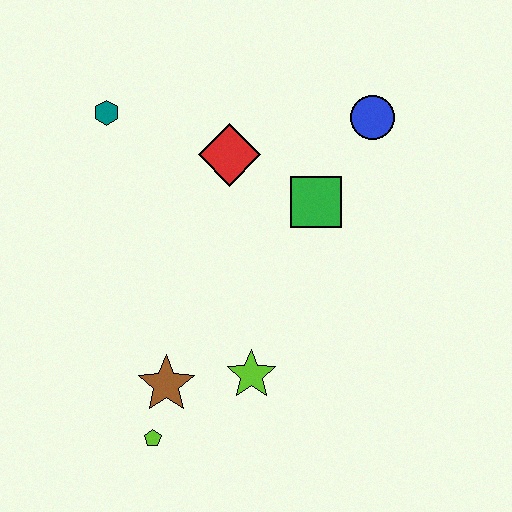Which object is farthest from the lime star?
The teal hexagon is farthest from the lime star.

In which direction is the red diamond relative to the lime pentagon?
The red diamond is above the lime pentagon.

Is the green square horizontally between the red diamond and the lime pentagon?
No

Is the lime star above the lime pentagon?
Yes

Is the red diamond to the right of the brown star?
Yes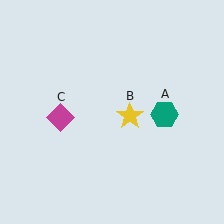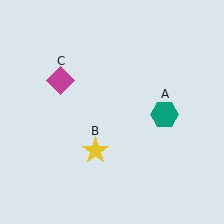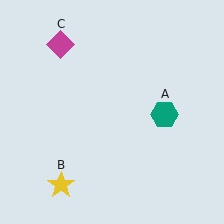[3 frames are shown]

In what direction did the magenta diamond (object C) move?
The magenta diamond (object C) moved up.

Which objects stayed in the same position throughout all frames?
Teal hexagon (object A) remained stationary.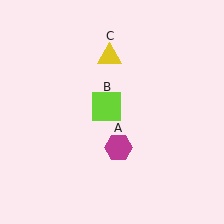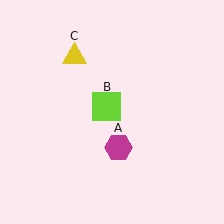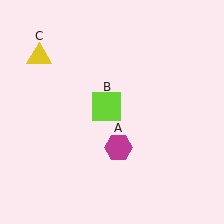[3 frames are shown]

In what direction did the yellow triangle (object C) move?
The yellow triangle (object C) moved left.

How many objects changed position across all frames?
1 object changed position: yellow triangle (object C).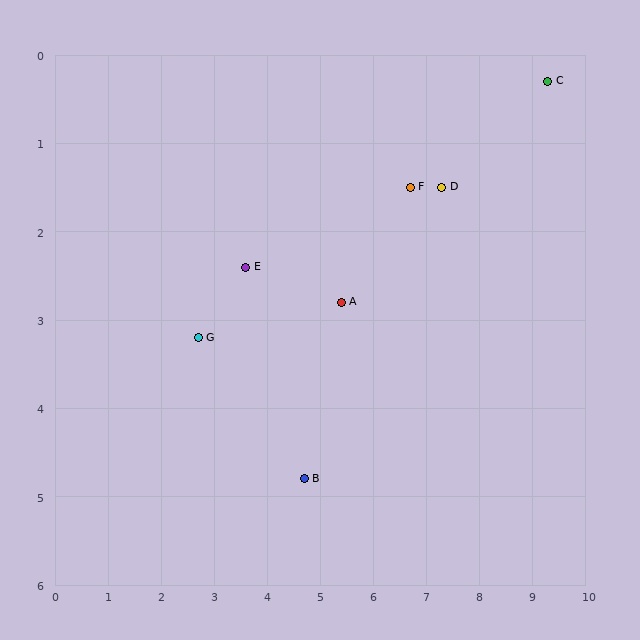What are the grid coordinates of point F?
Point F is at approximately (6.7, 1.5).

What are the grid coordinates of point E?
Point E is at approximately (3.6, 2.4).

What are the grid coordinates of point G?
Point G is at approximately (2.7, 3.2).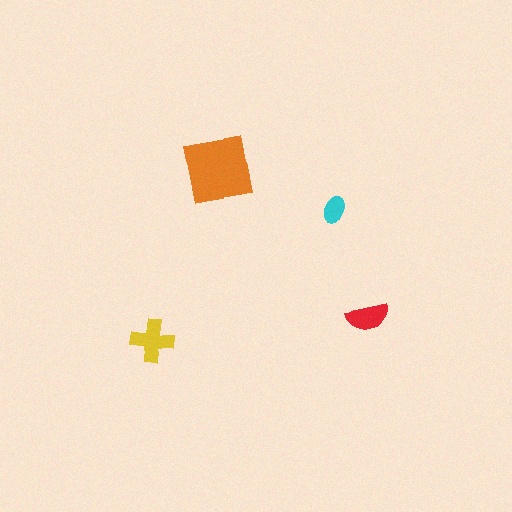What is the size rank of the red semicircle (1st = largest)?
3rd.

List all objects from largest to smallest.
The orange square, the yellow cross, the red semicircle, the cyan ellipse.